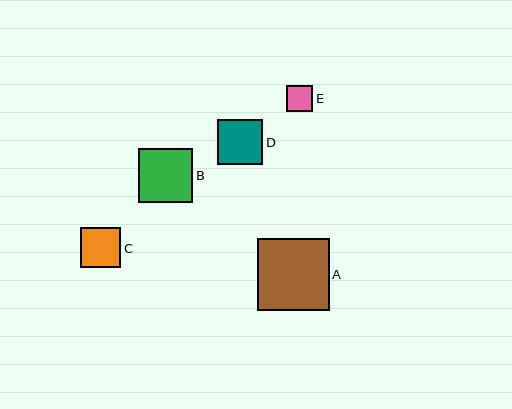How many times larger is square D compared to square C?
Square D is approximately 1.1 times the size of square C.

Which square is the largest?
Square A is the largest with a size of approximately 72 pixels.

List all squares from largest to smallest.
From largest to smallest: A, B, D, C, E.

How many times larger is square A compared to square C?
Square A is approximately 1.8 times the size of square C.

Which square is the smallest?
Square E is the smallest with a size of approximately 27 pixels.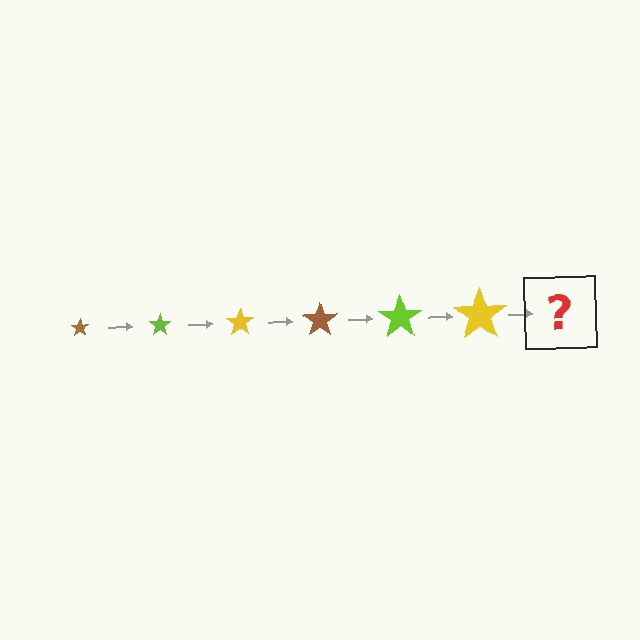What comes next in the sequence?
The next element should be a brown star, larger than the previous one.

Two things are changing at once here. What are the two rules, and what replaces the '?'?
The two rules are that the star grows larger each step and the color cycles through brown, lime, and yellow. The '?' should be a brown star, larger than the previous one.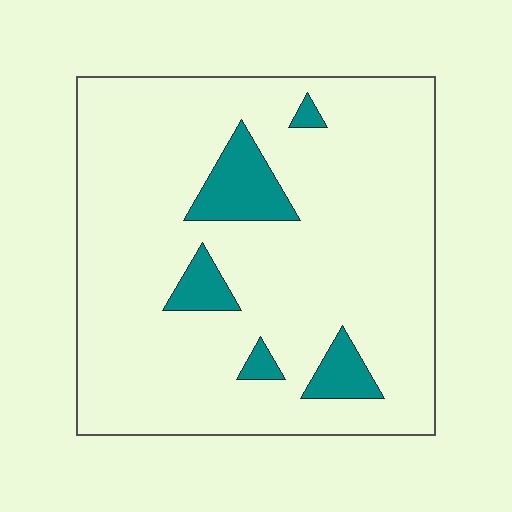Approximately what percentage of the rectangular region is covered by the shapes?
Approximately 10%.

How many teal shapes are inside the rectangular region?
5.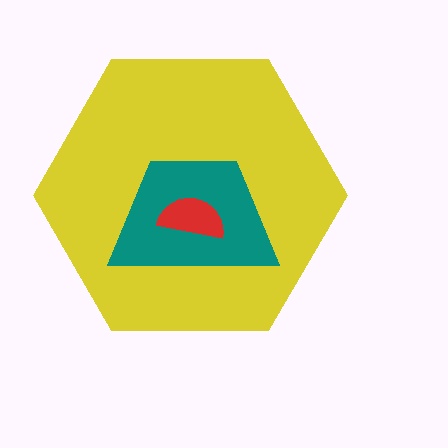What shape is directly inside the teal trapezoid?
The red semicircle.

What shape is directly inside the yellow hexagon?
The teal trapezoid.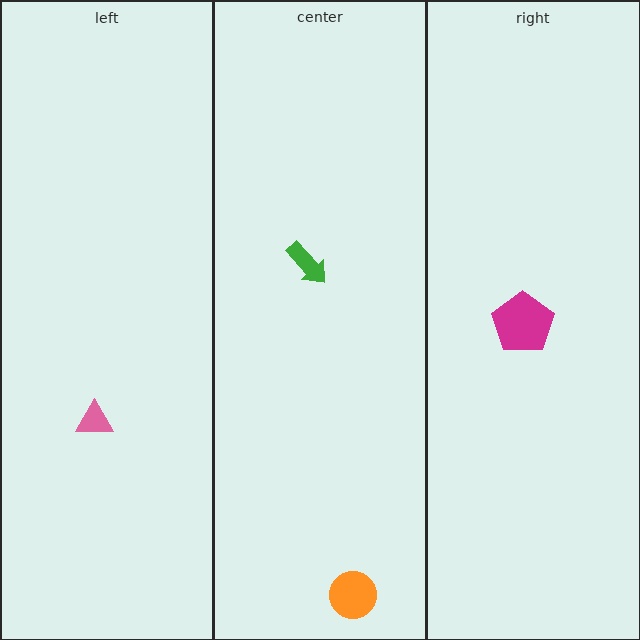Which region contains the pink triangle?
The left region.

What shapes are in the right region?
The magenta pentagon.